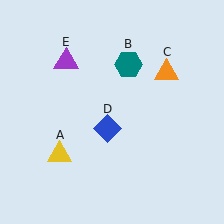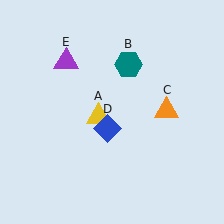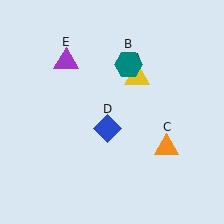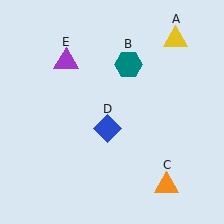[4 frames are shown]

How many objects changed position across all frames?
2 objects changed position: yellow triangle (object A), orange triangle (object C).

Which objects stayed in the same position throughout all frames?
Teal hexagon (object B) and blue diamond (object D) and purple triangle (object E) remained stationary.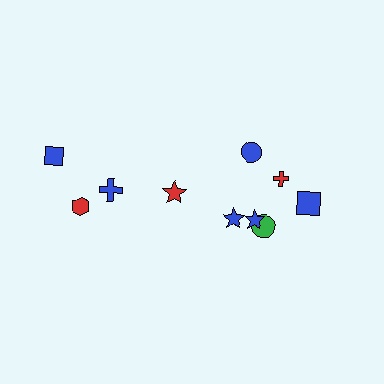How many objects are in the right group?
There are 6 objects.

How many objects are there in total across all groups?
There are 10 objects.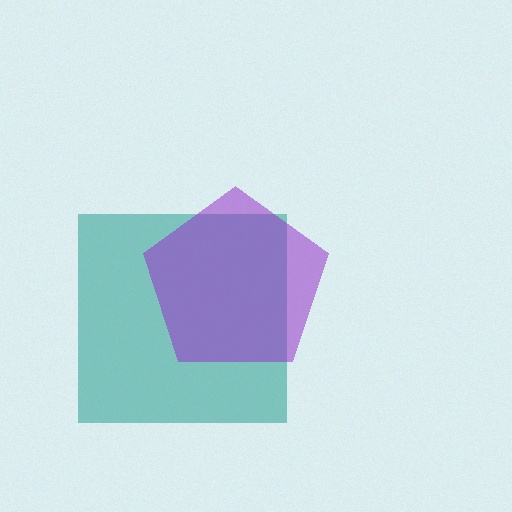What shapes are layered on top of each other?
The layered shapes are: a teal square, a purple pentagon.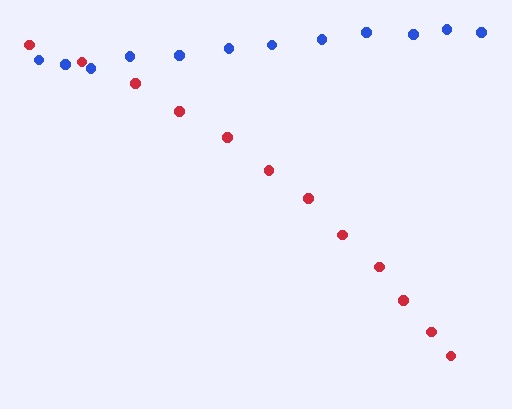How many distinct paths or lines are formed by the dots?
There are 2 distinct paths.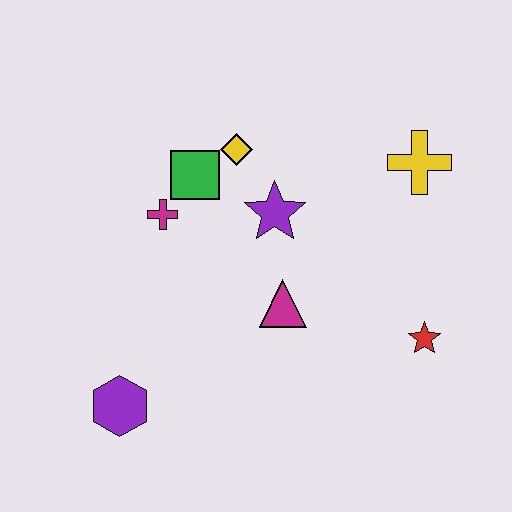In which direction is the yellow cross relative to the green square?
The yellow cross is to the right of the green square.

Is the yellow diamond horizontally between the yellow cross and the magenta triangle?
No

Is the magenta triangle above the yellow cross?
No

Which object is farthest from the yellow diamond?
The purple hexagon is farthest from the yellow diamond.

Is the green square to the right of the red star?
No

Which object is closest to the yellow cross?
The purple star is closest to the yellow cross.